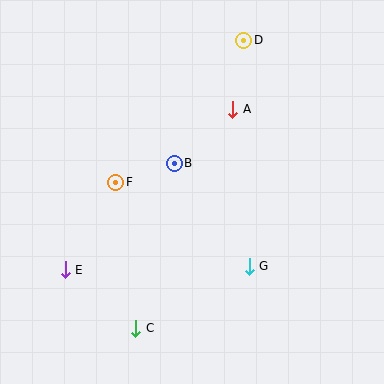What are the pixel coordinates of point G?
Point G is at (249, 266).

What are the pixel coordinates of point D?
Point D is at (244, 40).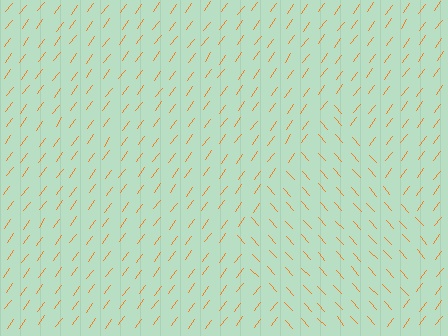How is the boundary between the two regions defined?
The boundary is defined purely by a change in line orientation (approximately 79 degrees difference). All lines are the same color and thickness.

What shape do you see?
I see a diamond.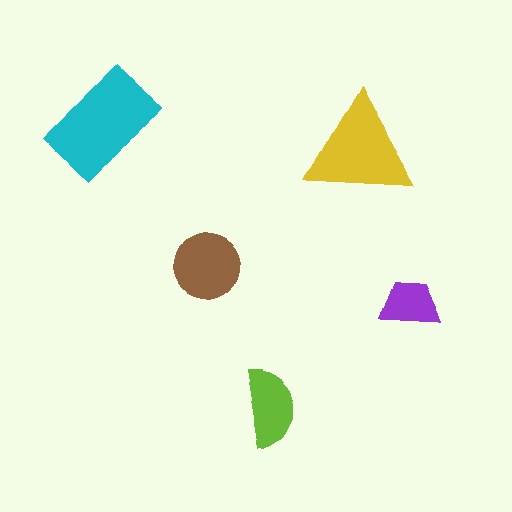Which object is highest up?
The cyan rectangle is topmost.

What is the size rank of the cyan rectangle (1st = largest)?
1st.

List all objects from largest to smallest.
The cyan rectangle, the yellow triangle, the brown circle, the lime semicircle, the purple trapezoid.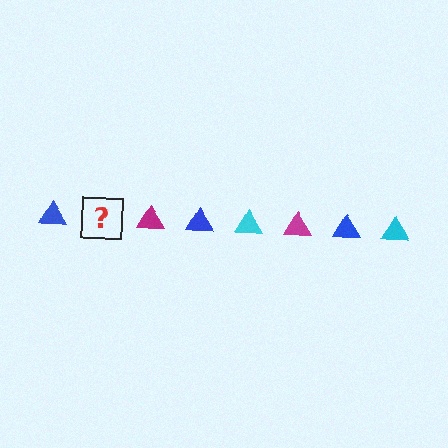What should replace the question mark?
The question mark should be replaced with a cyan triangle.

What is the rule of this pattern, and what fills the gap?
The rule is that the pattern cycles through blue, cyan, magenta triangles. The gap should be filled with a cyan triangle.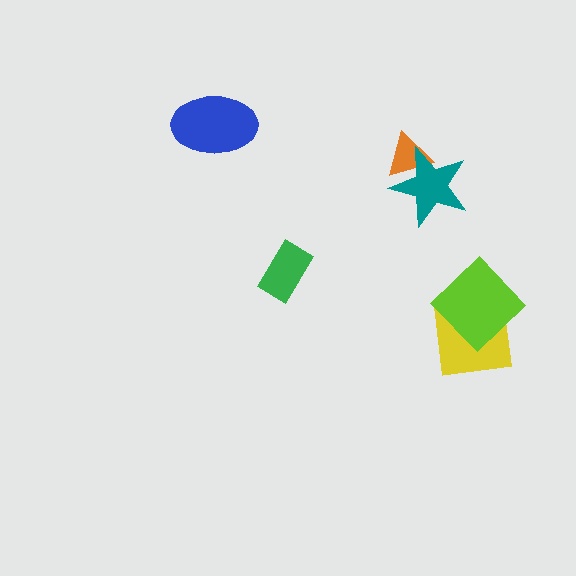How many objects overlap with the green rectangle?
0 objects overlap with the green rectangle.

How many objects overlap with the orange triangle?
1 object overlaps with the orange triangle.